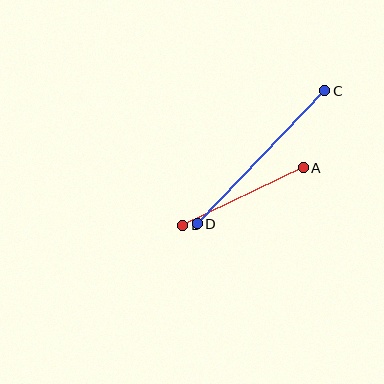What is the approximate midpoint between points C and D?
The midpoint is at approximately (261, 157) pixels.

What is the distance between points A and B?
The distance is approximately 133 pixels.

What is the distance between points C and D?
The distance is approximately 184 pixels.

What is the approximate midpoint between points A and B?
The midpoint is at approximately (243, 196) pixels.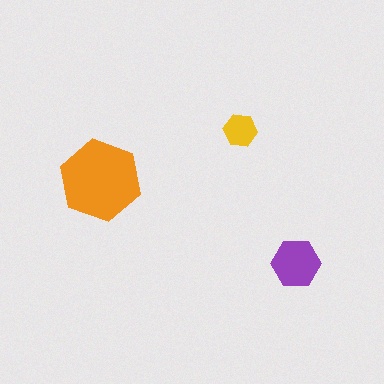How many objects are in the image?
There are 3 objects in the image.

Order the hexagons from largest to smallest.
the orange one, the purple one, the yellow one.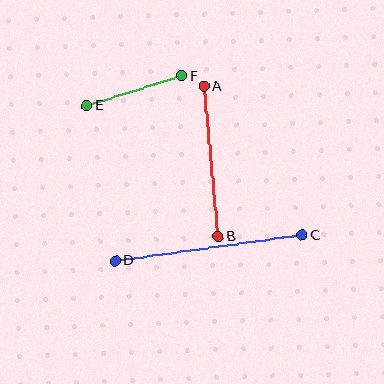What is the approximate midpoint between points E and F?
The midpoint is at approximately (135, 91) pixels.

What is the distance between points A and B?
The distance is approximately 151 pixels.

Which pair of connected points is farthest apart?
Points C and D are farthest apart.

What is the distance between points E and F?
The distance is approximately 100 pixels.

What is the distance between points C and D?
The distance is approximately 188 pixels.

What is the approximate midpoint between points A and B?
The midpoint is at approximately (211, 161) pixels.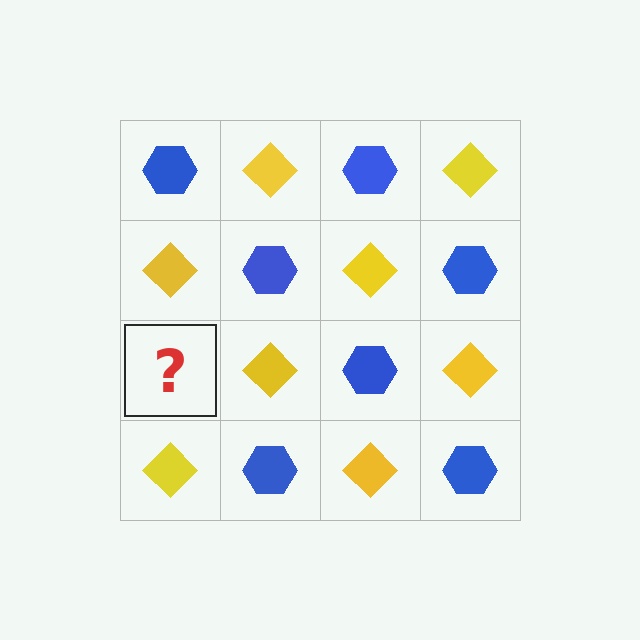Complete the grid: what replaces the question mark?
The question mark should be replaced with a blue hexagon.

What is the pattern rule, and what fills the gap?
The rule is that it alternates blue hexagon and yellow diamond in a checkerboard pattern. The gap should be filled with a blue hexagon.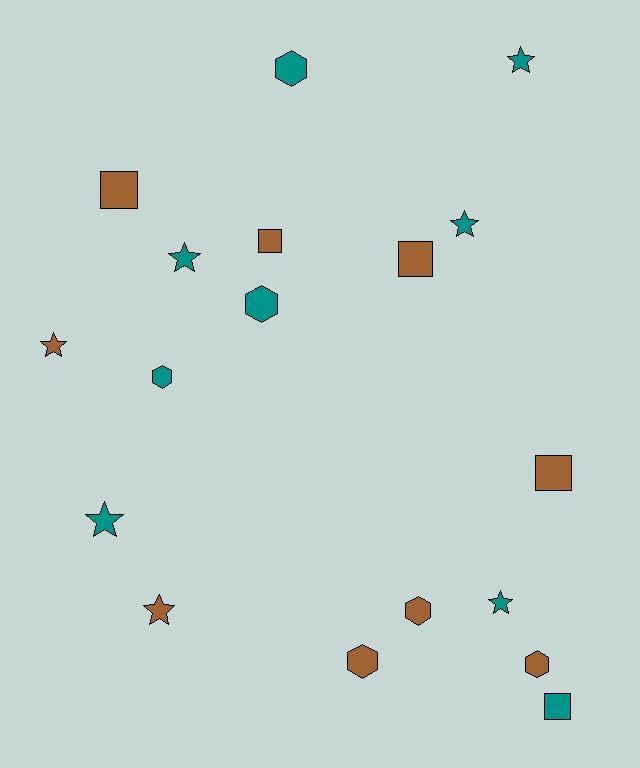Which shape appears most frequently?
Star, with 7 objects.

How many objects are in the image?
There are 18 objects.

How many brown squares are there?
There are 4 brown squares.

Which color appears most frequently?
Brown, with 9 objects.